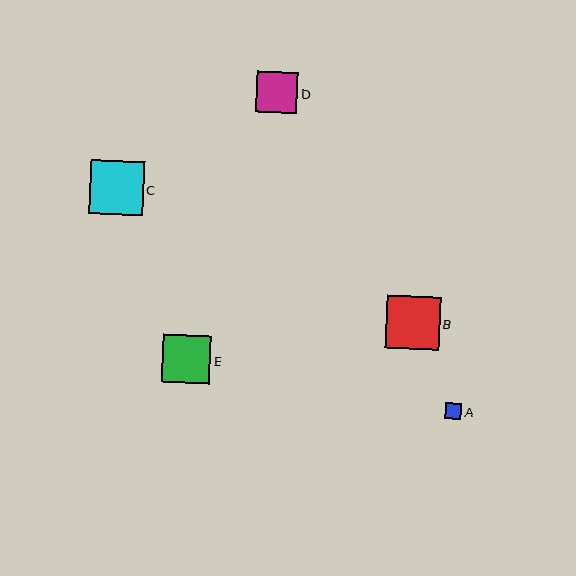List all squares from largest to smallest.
From largest to smallest: C, B, E, D, A.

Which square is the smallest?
Square A is the smallest with a size of approximately 16 pixels.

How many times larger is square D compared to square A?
Square D is approximately 2.5 times the size of square A.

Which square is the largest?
Square C is the largest with a size of approximately 54 pixels.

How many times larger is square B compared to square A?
Square B is approximately 3.3 times the size of square A.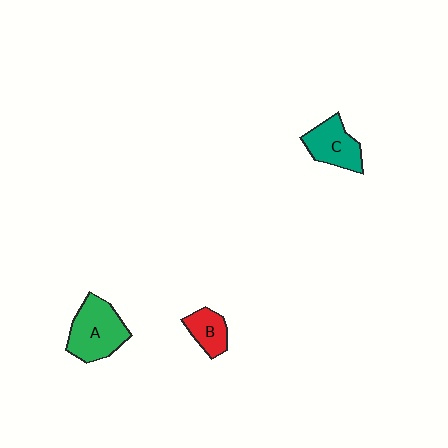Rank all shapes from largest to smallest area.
From largest to smallest: A (green), C (teal), B (red).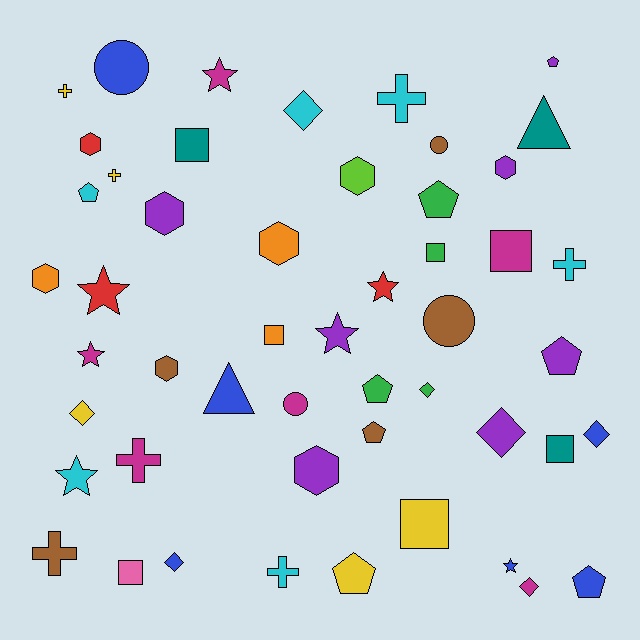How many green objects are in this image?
There are 4 green objects.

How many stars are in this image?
There are 7 stars.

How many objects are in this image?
There are 50 objects.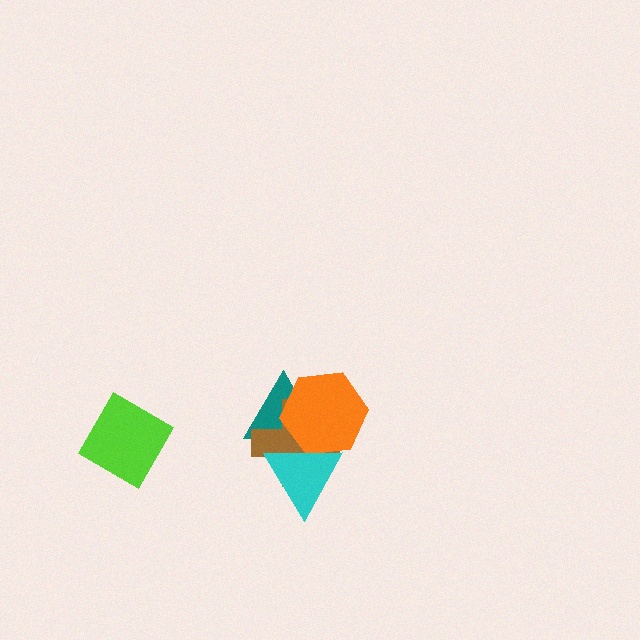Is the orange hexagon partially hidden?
Yes, it is partially covered by another shape.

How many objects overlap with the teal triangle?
3 objects overlap with the teal triangle.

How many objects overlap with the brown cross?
3 objects overlap with the brown cross.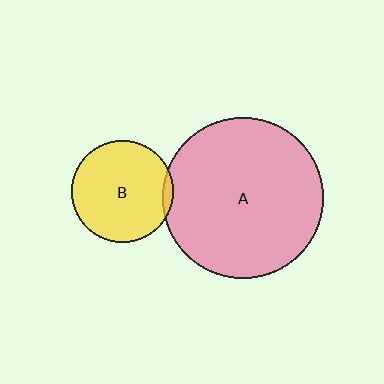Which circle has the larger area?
Circle A (pink).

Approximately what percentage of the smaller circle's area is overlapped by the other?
Approximately 5%.